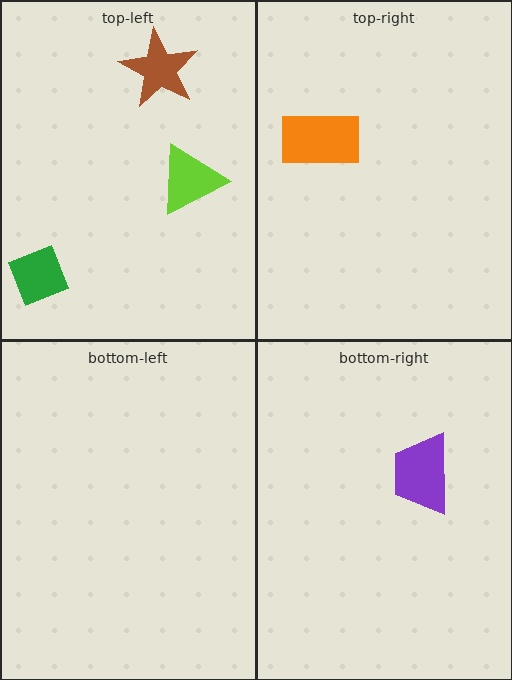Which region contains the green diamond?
The top-left region.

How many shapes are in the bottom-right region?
1.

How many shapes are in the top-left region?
3.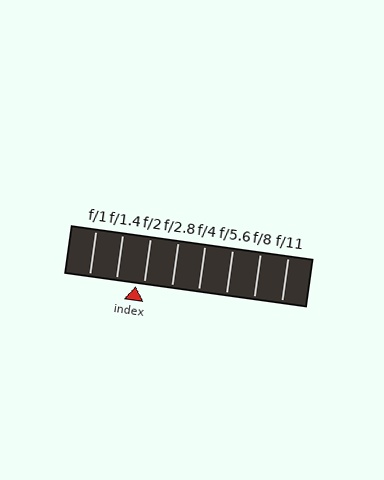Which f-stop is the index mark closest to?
The index mark is closest to f/2.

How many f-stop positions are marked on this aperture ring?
There are 8 f-stop positions marked.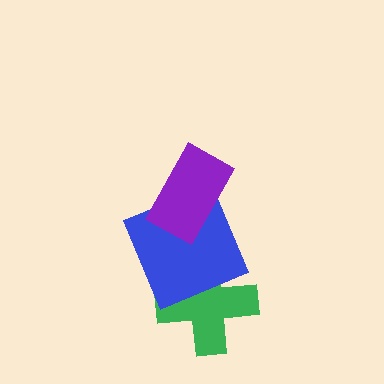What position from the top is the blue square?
The blue square is 2nd from the top.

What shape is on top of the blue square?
The purple rectangle is on top of the blue square.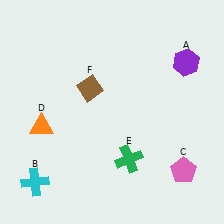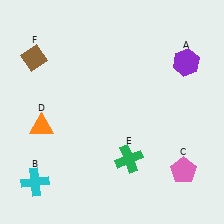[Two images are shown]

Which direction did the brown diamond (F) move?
The brown diamond (F) moved left.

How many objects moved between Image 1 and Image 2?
1 object moved between the two images.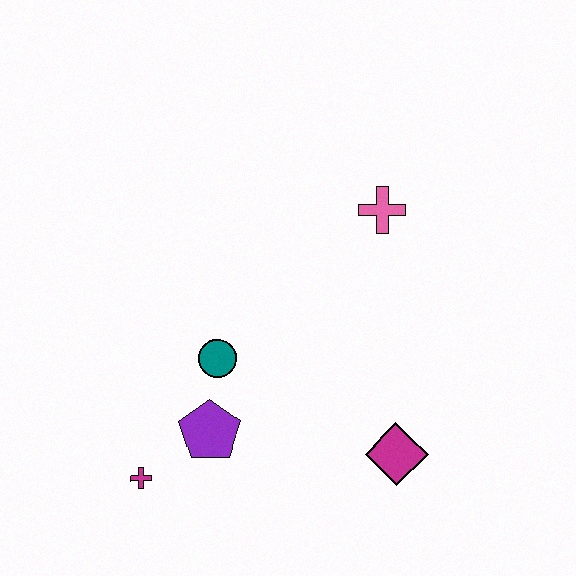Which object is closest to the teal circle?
The purple pentagon is closest to the teal circle.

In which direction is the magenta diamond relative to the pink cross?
The magenta diamond is below the pink cross.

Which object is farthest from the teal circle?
The pink cross is farthest from the teal circle.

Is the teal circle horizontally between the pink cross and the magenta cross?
Yes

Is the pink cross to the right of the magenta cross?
Yes